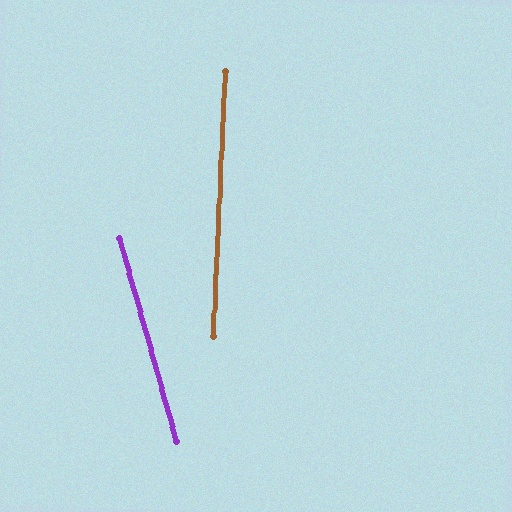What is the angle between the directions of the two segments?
Approximately 18 degrees.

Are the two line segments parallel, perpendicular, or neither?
Neither parallel nor perpendicular — they differ by about 18°.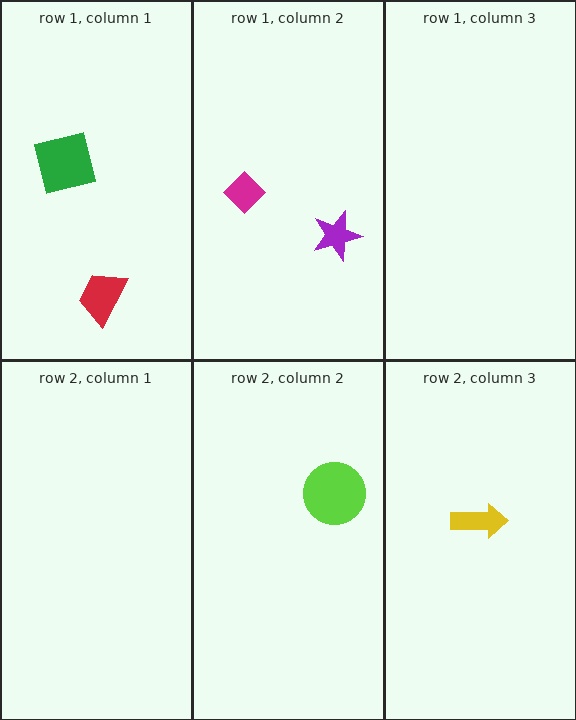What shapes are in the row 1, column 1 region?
The red trapezoid, the green square.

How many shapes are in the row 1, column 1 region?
2.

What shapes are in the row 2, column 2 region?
The lime circle.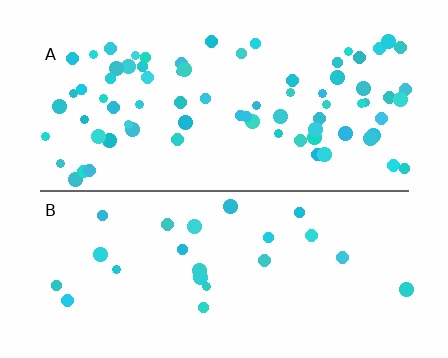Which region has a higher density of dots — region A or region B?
A (the top).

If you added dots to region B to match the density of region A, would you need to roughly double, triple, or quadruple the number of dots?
Approximately triple.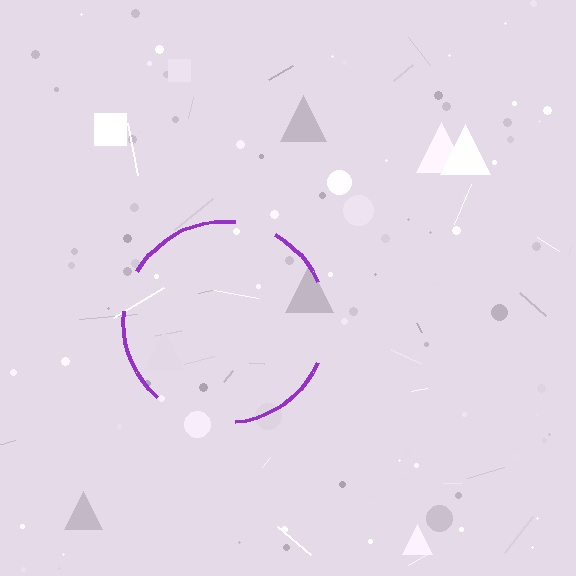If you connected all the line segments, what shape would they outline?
They would outline a circle.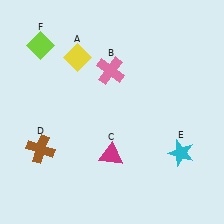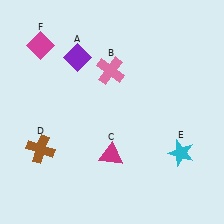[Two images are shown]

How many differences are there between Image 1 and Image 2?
There are 2 differences between the two images.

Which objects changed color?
A changed from yellow to purple. F changed from lime to magenta.